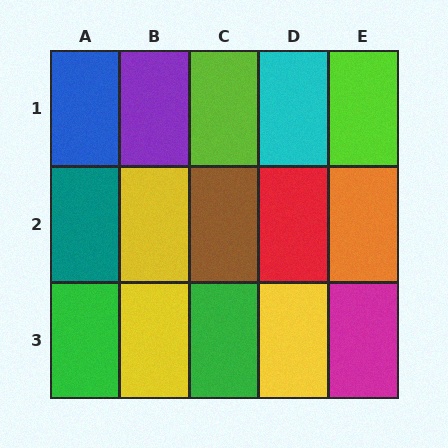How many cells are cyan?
1 cell is cyan.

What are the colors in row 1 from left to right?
Blue, purple, lime, cyan, lime.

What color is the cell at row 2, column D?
Red.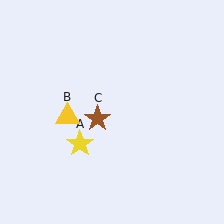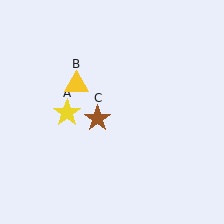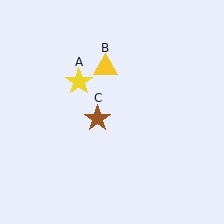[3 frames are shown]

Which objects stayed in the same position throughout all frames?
Brown star (object C) remained stationary.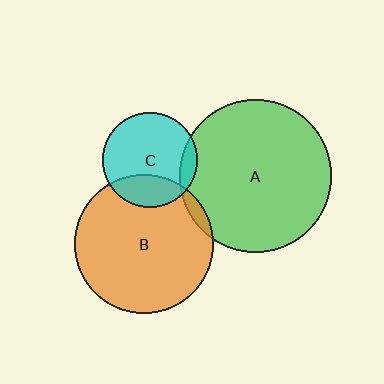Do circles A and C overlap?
Yes.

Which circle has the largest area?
Circle A (green).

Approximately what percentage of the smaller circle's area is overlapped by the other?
Approximately 10%.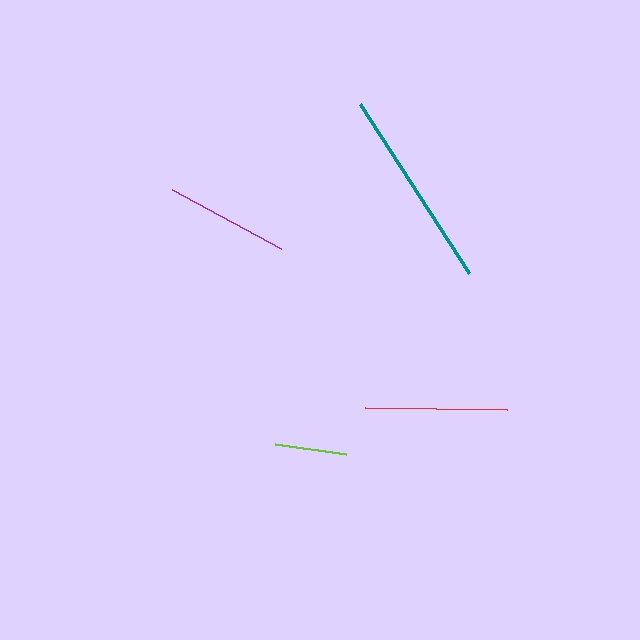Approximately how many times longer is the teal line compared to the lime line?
The teal line is approximately 2.8 times the length of the lime line.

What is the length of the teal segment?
The teal segment is approximately 202 pixels long.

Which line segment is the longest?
The teal line is the longest at approximately 202 pixels.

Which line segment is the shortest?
The lime line is the shortest at approximately 72 pixels.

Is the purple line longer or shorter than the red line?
The red line is longer than the purple line.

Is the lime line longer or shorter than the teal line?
The teal line is longer than the lime line.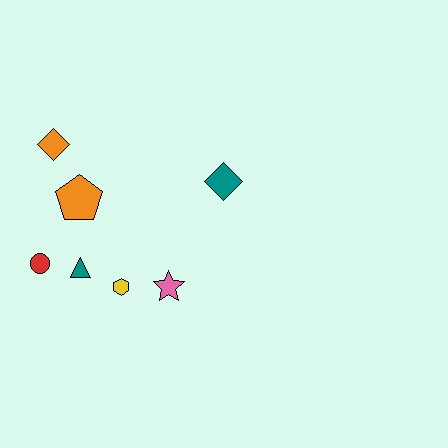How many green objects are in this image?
There are no green objects.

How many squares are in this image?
There are no squares.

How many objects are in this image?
There are 7 objects.